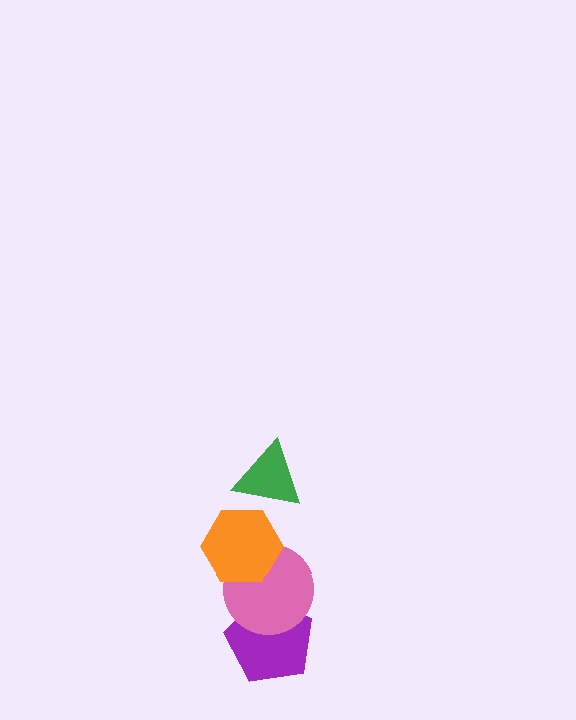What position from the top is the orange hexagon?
The orange hexagon is 2nd from the top.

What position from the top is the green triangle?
The green triangle is 1st from the top.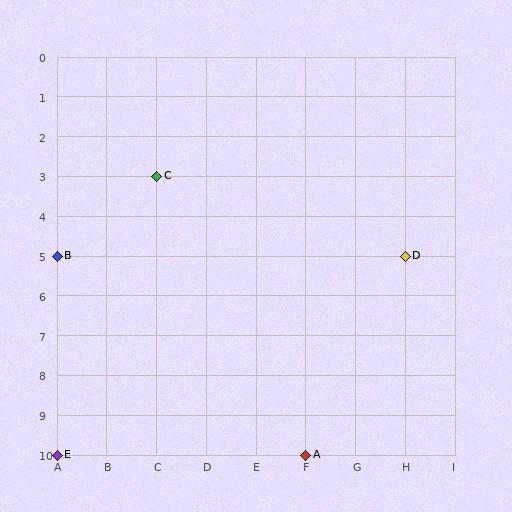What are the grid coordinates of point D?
Point D is at grid coordinates (H, 5).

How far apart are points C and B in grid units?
Points C and B are 2 columns and 2 rows apart (about 2.8 grid units diagonally).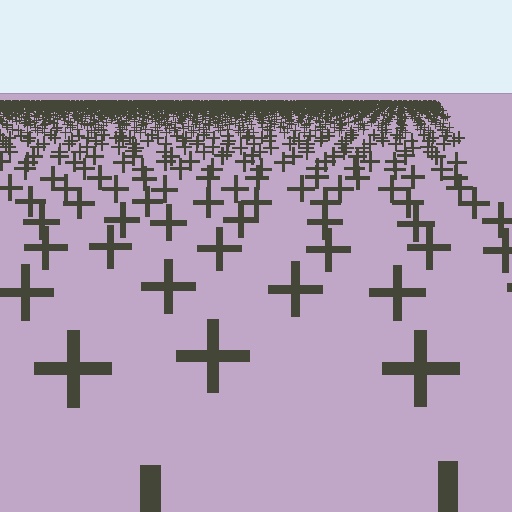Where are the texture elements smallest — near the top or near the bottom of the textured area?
Near the top.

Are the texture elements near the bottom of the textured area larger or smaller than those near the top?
Larger. Near the bottom, elements are closer to the viewer and appear at a bigger on-screen size.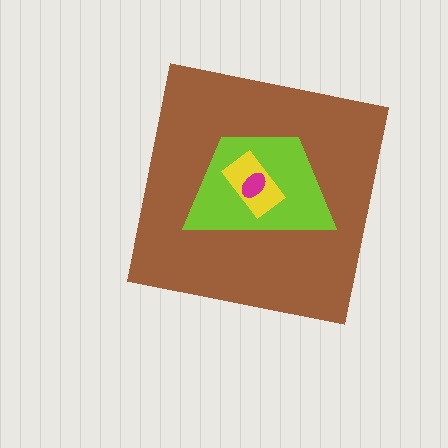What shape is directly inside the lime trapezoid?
The yellow rectangle.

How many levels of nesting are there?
4.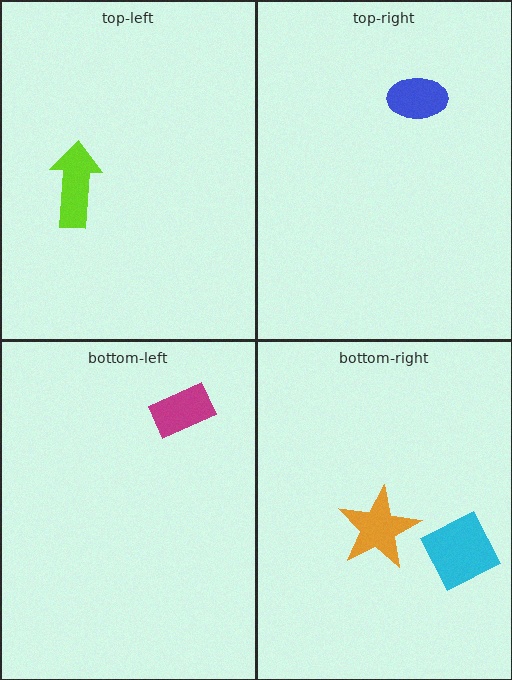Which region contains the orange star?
The bottom-right region.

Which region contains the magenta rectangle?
The bottom-left region.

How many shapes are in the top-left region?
1.